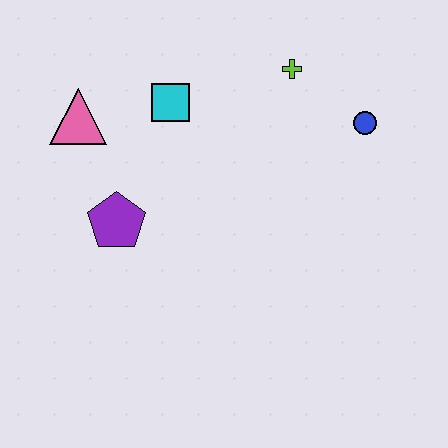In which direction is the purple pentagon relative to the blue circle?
The purple pentagon is to the left of the blue circle.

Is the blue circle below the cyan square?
Yes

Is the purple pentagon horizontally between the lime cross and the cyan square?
No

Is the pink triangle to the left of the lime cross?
Yes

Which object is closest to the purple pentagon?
The pink triangle is closest to the purple pentagon.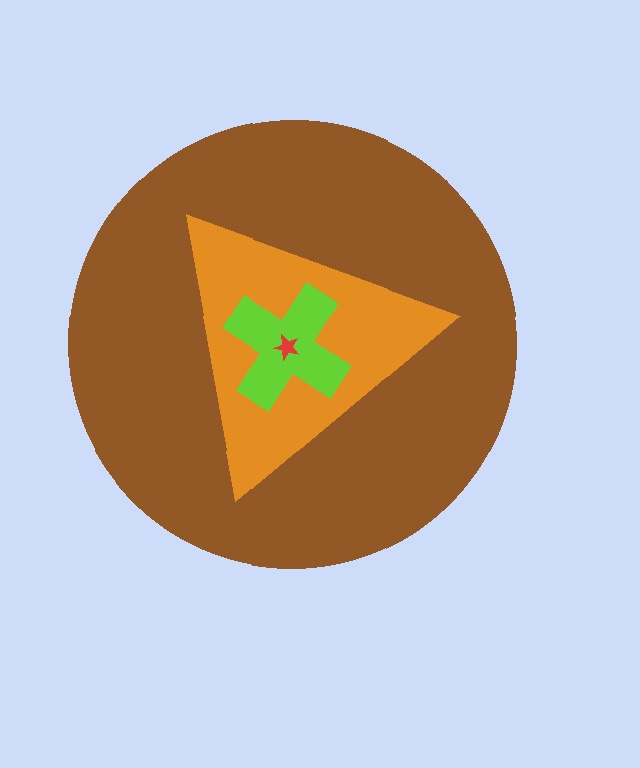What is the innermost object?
The red star.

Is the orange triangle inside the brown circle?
Yes.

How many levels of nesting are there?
4.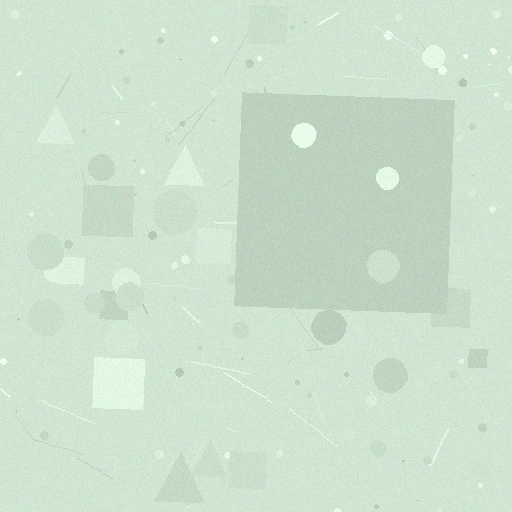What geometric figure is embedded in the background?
A square is embedded in the background.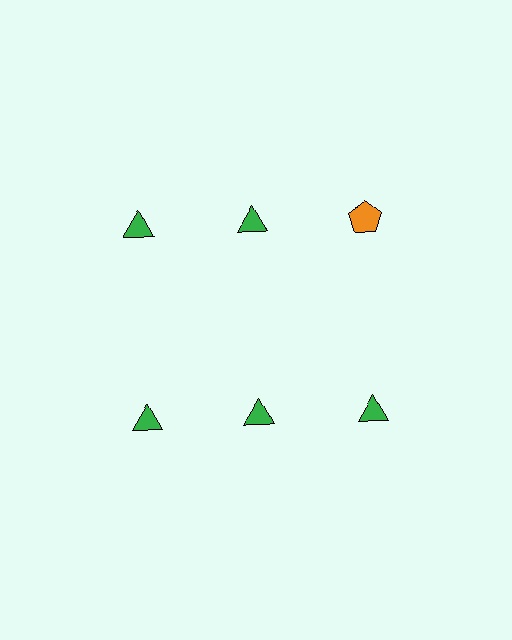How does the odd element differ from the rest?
It differs in both color (orange instead of green) and shape (pentagon instead of triangle).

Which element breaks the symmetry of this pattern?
The orange pentagon in the top row, center column breaks the symmetry. All other shapes are green triangles.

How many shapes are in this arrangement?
There are 6 shapes arranged in a grid pattern.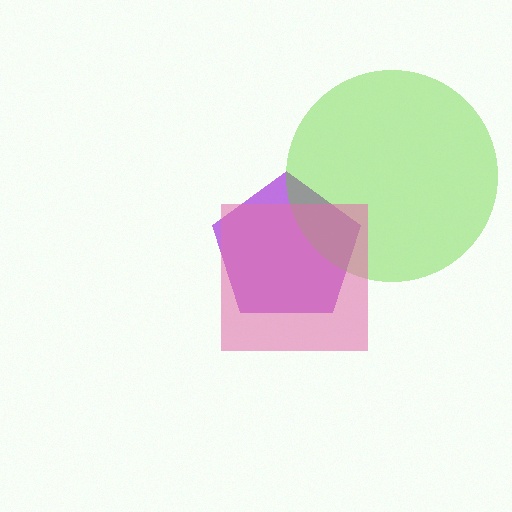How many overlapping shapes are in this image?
There are 3 overlapping shapes in the image.